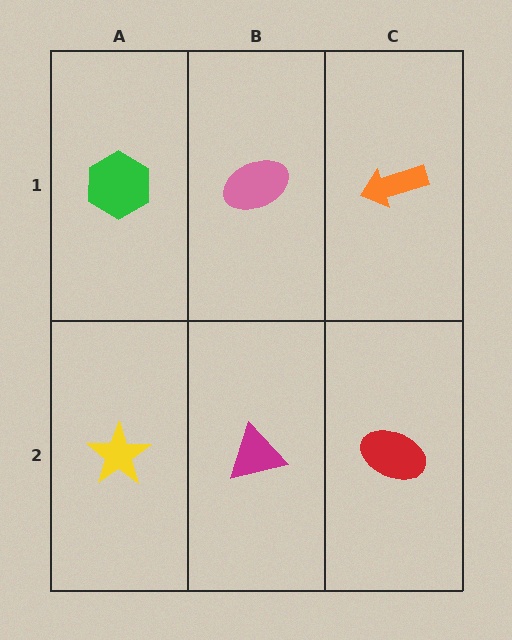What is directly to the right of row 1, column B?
An orange arrow.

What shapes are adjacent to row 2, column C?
An orange arrow (row 1, column C), a magenta triangle (row 2, column B).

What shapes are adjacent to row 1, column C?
A red ellipse (row 2, column C), a pink ellipse (row 1, column B).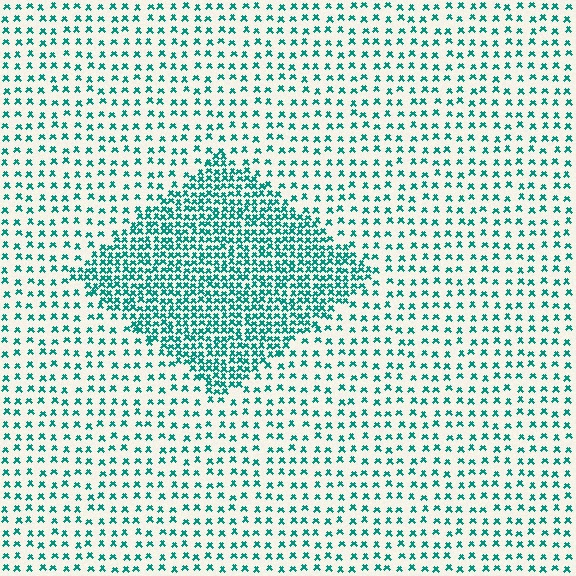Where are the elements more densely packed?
The elements are more densely packed inside the diamond boundary.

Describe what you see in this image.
The image contains small teal elements arranged at two different densities. A diamond-shaped region is visible where the elements are more densely packed than the surrounding area.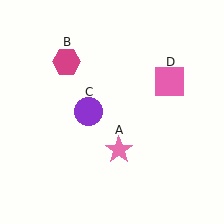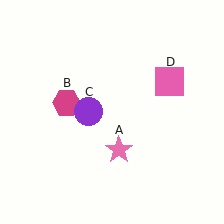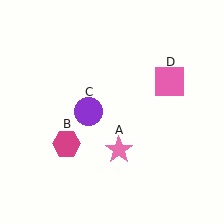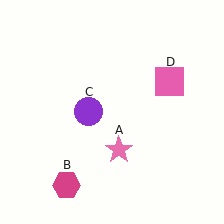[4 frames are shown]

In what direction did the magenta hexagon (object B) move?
The magenta hexagon (object B) moved down.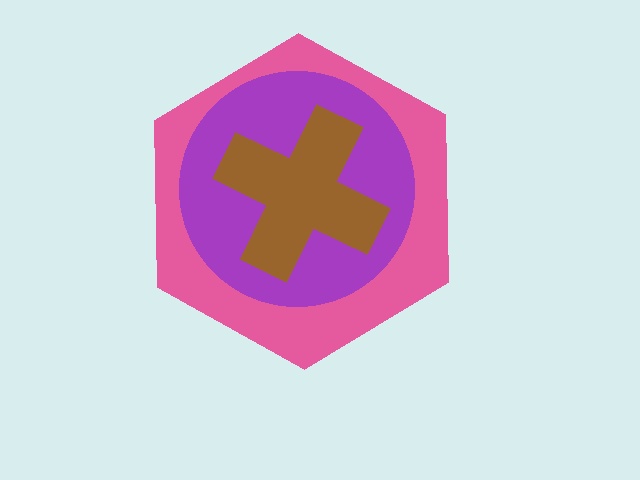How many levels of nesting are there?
3.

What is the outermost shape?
The pink hexagon.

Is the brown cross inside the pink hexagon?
Yes.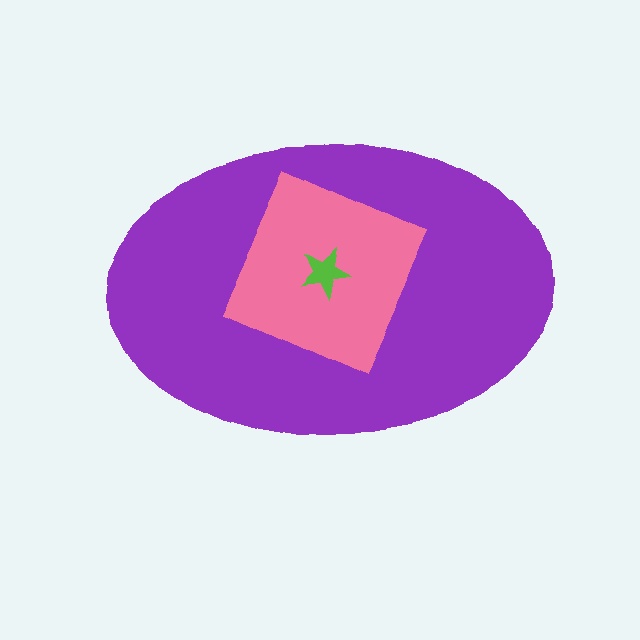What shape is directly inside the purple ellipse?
The pink diamond.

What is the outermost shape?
The purple ellipse.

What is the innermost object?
The lime star.